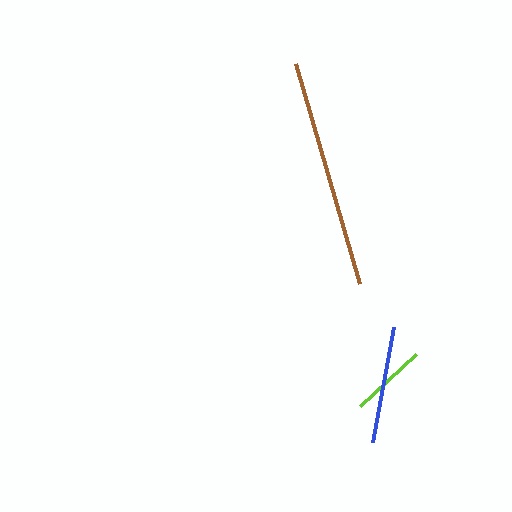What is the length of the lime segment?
The lime segment is approximately 77 pixels long.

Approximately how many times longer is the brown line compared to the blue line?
The brown line is approximately 2.0 times the length of the blue line.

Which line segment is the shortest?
The lime line is the shortest at approximately 77 pixels.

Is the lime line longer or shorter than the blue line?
The blue line is longer than the lime line.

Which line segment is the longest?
The brown line is the longest at approximately 229 pixels.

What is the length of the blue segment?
The blue segment is approximately 117 pixels long.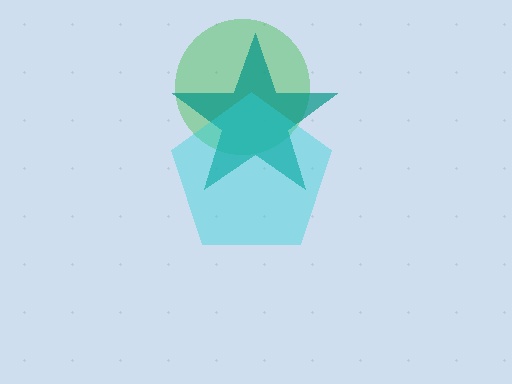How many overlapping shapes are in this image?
There are 3 overlapping shapes in the image.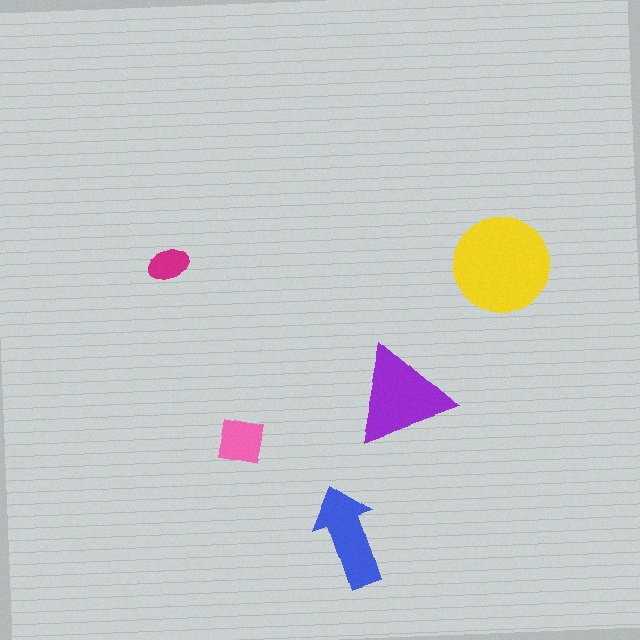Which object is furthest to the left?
The magenta ellipse is leftmost.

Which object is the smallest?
The magenta ellipse.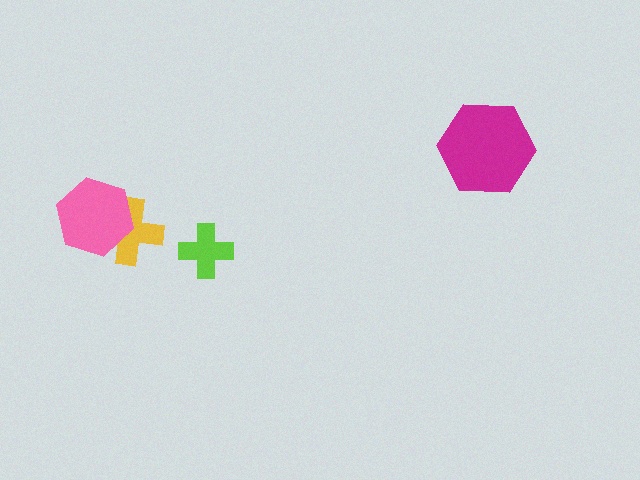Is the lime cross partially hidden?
No, no other shape covers it.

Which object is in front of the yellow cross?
The pink hexagon is in front of the yellow cross.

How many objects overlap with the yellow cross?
1 object overlaps with the yellow cross.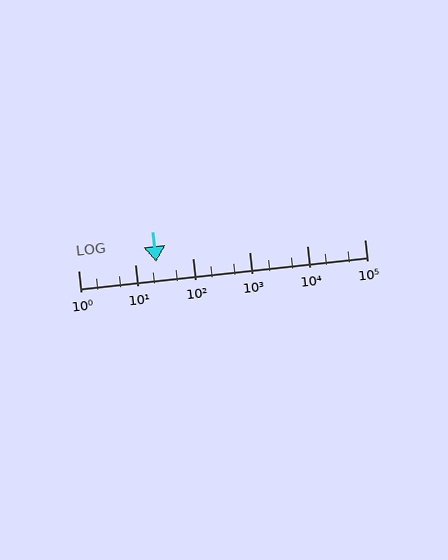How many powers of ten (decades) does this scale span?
The scale spans 5 decades, from 1 to 100000.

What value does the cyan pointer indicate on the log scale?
The pointer indicates approximately 23.